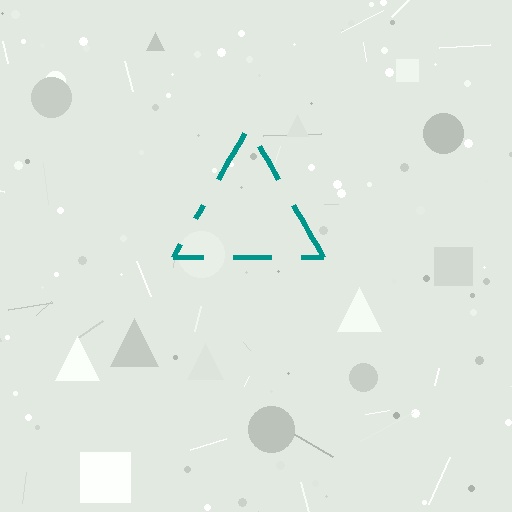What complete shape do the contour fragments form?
The contour fragments form a triangle.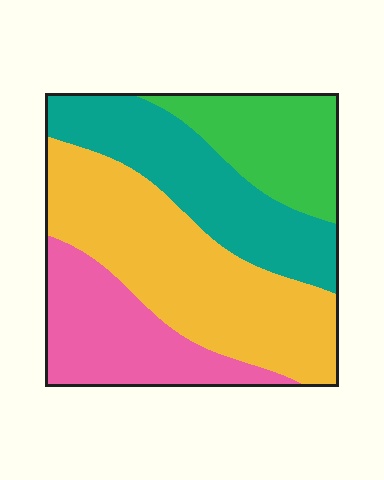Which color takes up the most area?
Yellow, at roughly 35%.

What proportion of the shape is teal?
Teal takes up less than a quarter of the shape.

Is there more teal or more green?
Teal.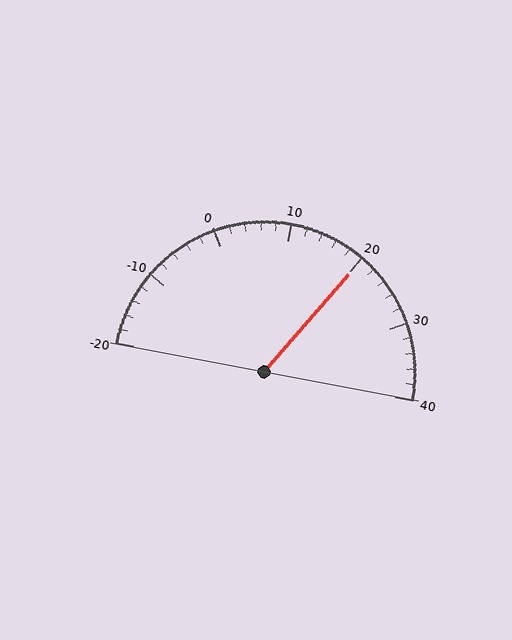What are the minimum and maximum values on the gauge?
The gauge ranges from -20 to 40.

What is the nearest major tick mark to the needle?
The nearest major tick mark is 20.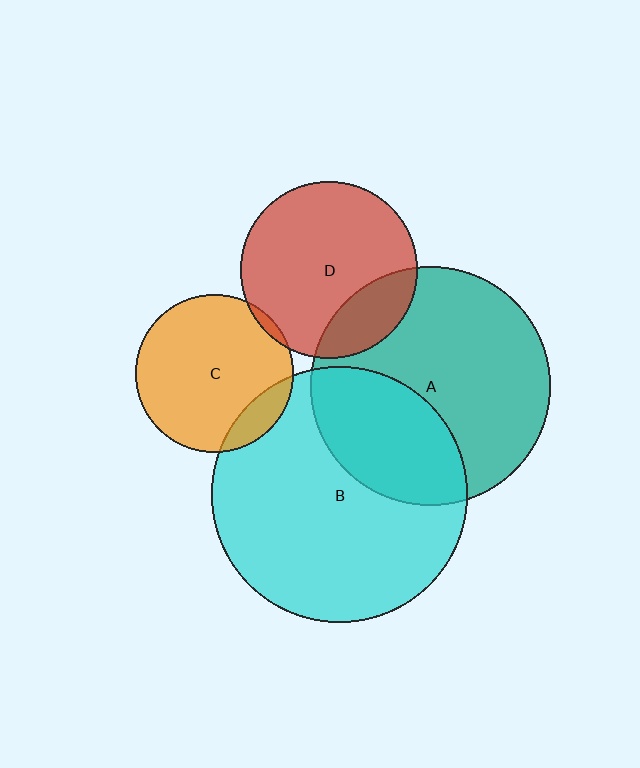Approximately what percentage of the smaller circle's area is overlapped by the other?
Approximately 35%.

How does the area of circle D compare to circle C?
Approximately 1.3 times.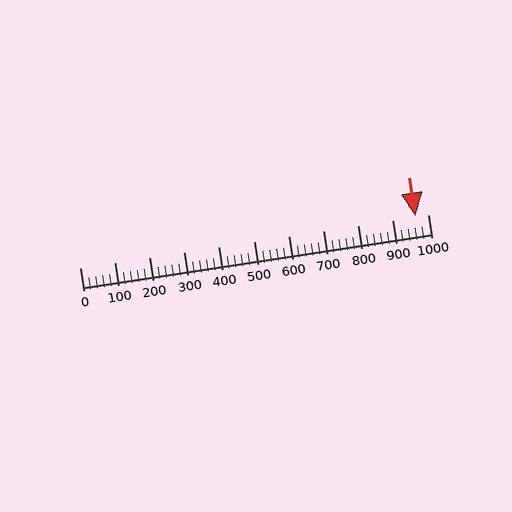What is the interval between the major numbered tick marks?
The major tick marks are spaced 100 units apart.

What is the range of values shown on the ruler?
The ruler shows values from 0 to 1000.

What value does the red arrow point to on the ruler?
The red arrow points to approximately 964.